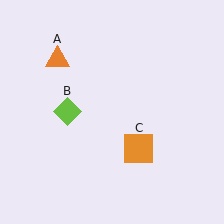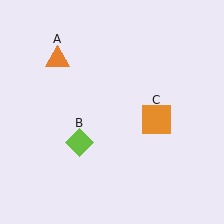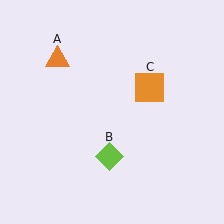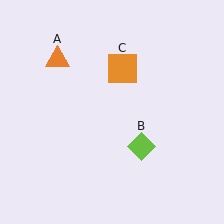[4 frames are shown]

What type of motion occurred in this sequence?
The lime diamond (object B), orange square (object C) rotated counterclockwise around the center of the scene.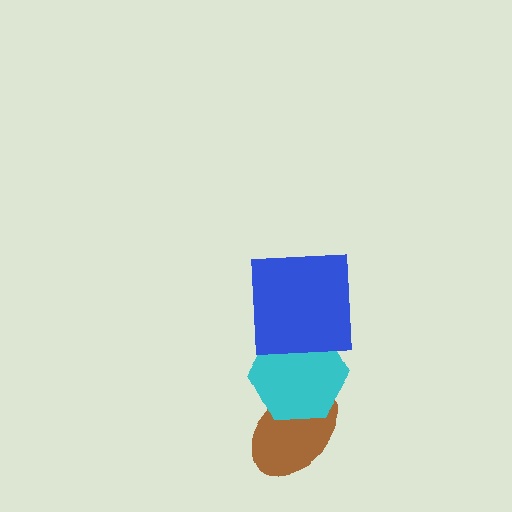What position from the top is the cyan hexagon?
The cyan hexagon is 2nd from the top.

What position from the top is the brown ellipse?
The brown ellipse is 3rd from the top.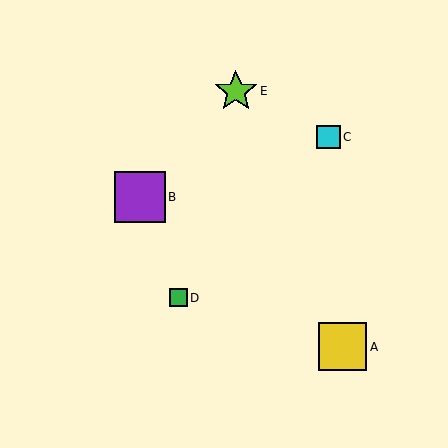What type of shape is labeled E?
Shape E is a lime star.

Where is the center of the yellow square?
The center of the yellow square is at (343, 347).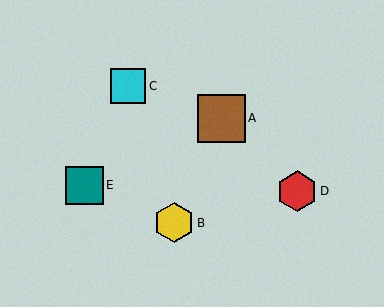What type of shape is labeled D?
Shape D is a red hexagon.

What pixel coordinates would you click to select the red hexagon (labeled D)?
Click at (297, 191) to select the red hexagon D.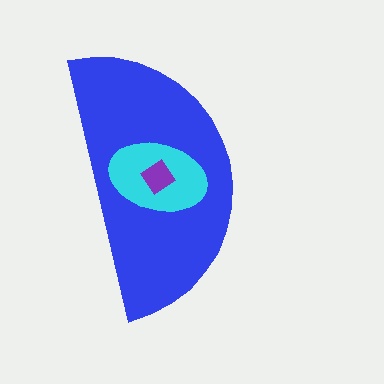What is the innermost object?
The purple diamond.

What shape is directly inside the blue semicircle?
The cyan ellipse.